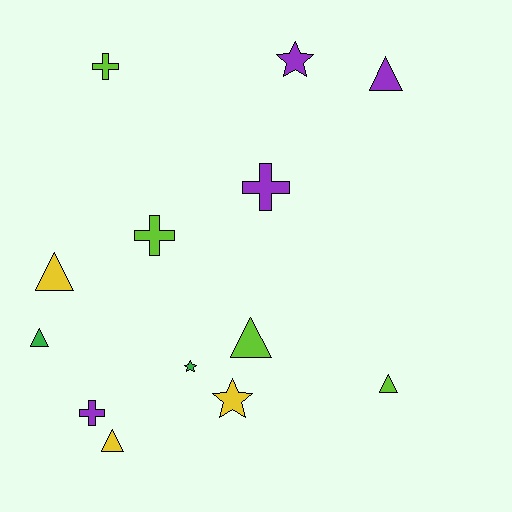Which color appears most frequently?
Purple, with 4 objects.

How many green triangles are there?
There is 1 green triangle.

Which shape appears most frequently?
Triangle, with 6 objects.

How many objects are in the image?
There are 13 objects.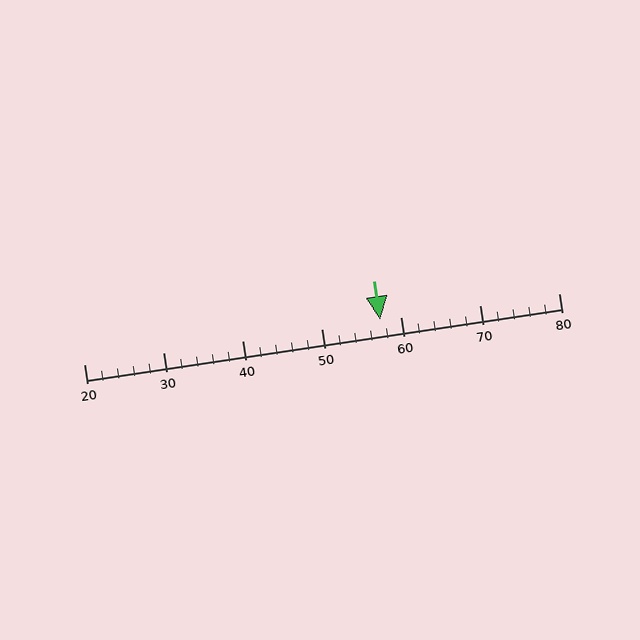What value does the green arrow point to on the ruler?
The green arrow points to approximately 57.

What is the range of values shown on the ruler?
The ruler shows values from 20 to 80.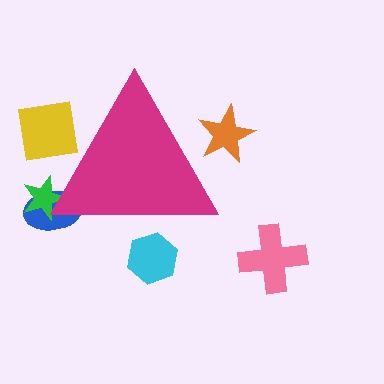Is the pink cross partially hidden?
No, the pink cross is fully visible.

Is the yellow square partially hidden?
Yes, the yellow square is partially hidden behind the magenta triangle.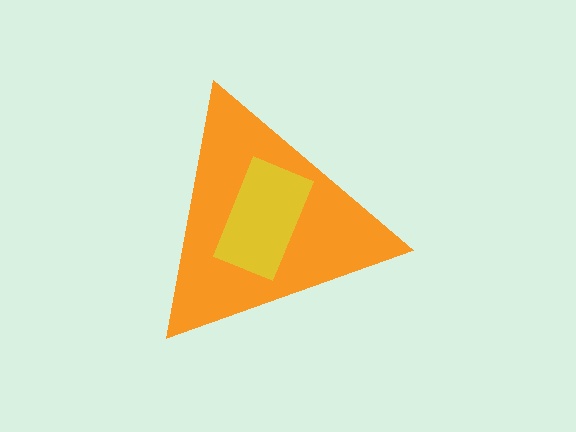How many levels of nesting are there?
2.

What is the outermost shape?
The orange triangle.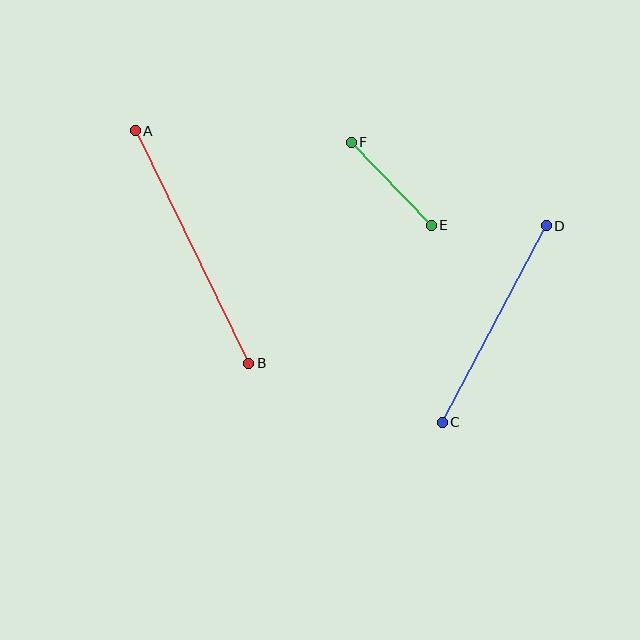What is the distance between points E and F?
The distance is approximately 115 pixels.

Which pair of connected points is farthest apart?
Points A and B are farthest apart.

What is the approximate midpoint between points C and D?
The midpoint is at approximately (494, 324) pixels.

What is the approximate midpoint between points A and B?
The midpoint is at approximately (192, 247) pixels.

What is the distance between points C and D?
The distance is approximately 223 pixels.